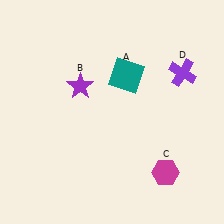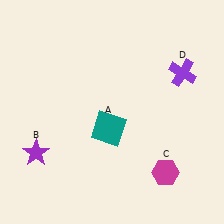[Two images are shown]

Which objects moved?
The objects that moved are: the teal square (A), the purple star (B).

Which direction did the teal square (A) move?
The teal square (A) moved down.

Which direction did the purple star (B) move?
The purple star (B) moved down.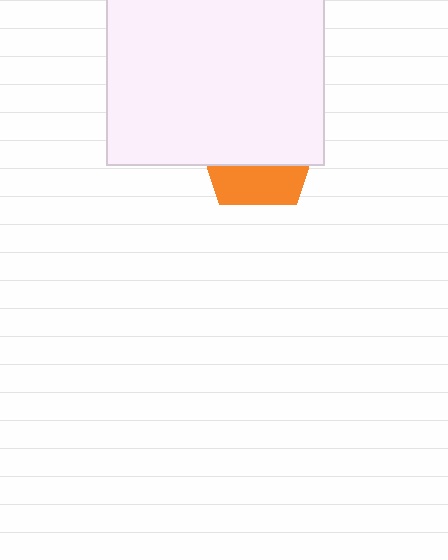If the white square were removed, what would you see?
You would see the complete orange pentagon.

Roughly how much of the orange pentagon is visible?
A small part of it is visible (roughly 35%).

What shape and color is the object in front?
The object in front is a white square.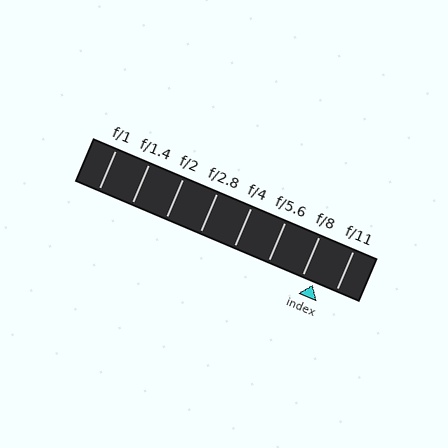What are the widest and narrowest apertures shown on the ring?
The widest aperture shown is f/1 and the narrowest is f/11.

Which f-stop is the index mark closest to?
The index mark is closest to f/8.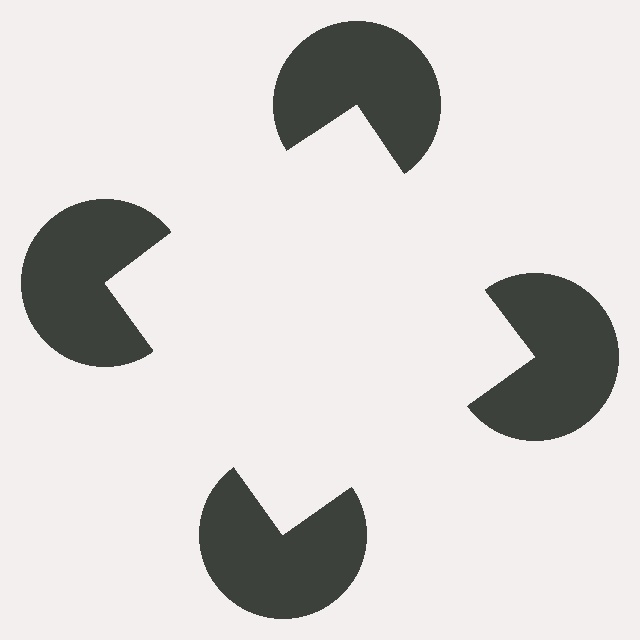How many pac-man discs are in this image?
There are 4 — one at each vertex of the illusory square.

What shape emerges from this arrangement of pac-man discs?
An illusory square — its edges are inferred from the aligned wedge cuts in the pac-man discs, not physically drawn.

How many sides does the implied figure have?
4 sides.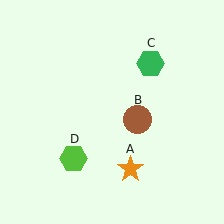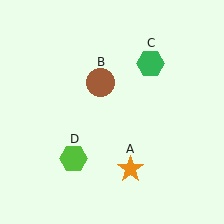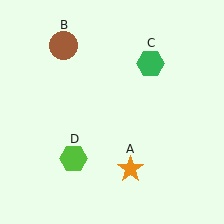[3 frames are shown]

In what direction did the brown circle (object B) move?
The brown circle (object B) moved up and to the left.